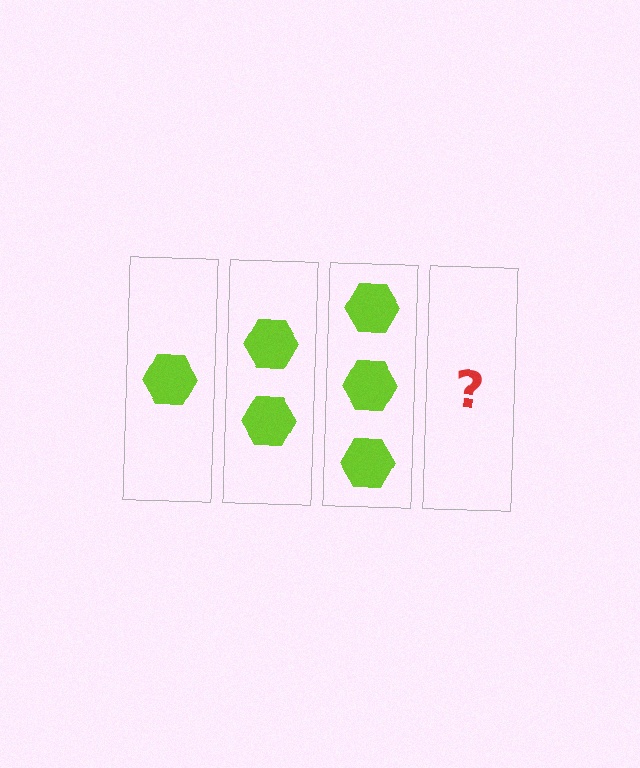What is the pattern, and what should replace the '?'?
The pattern is that each step adds one more hexagon. The '?' should be 4 hexagons.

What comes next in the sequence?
The next element should be 4 hexagons.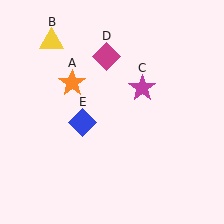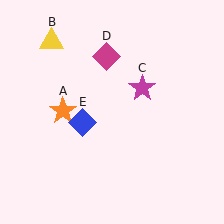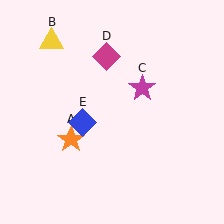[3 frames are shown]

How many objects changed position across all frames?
1 object changed position: orange star (object A).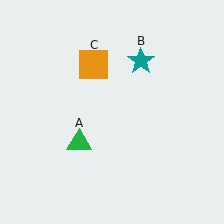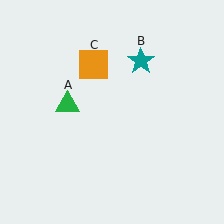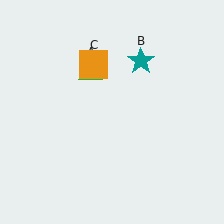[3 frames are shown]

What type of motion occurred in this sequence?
The green triangle (object A) rotated clockwise around the center of the scene.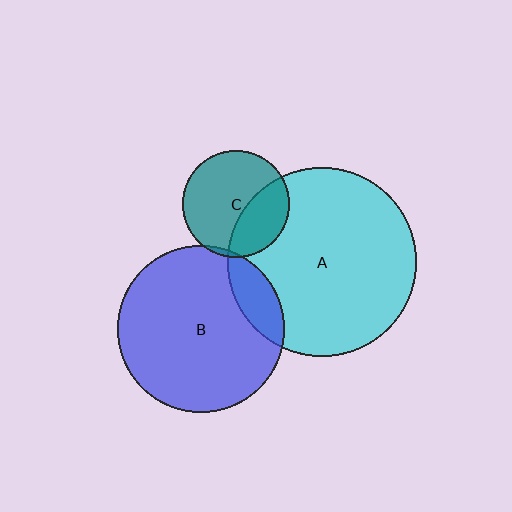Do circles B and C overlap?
Yes.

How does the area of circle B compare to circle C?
Approximately 2.4 times.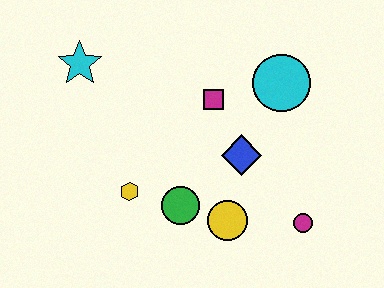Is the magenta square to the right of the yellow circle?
No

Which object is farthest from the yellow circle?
The cyan star is farthest from the yellow circle.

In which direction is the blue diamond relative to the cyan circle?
The blue diamond is below the cyan circle.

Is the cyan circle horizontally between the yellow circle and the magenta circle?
Yes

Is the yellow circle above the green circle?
No